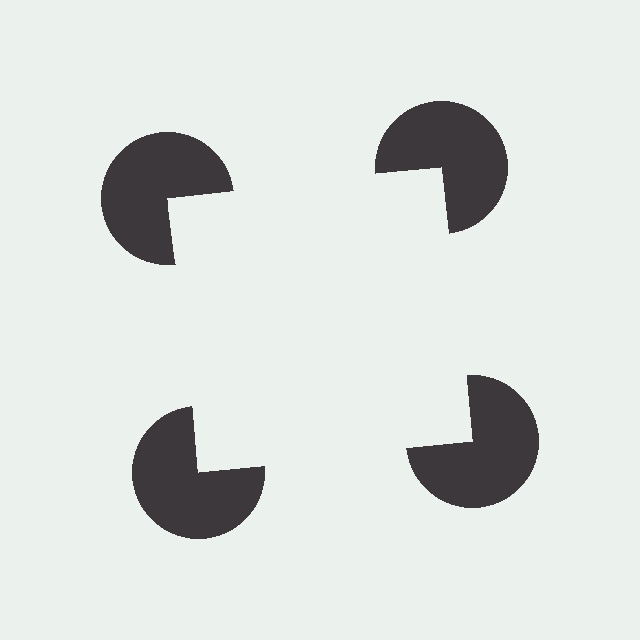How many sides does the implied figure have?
4 sides.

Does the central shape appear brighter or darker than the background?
It typically appears slightly brighter than the background, even though no actual brightness change is drawn.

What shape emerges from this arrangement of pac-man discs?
An illusory square — its edges are inferred from the aligned wedge cuts in the pac-man discs, not physically drawn.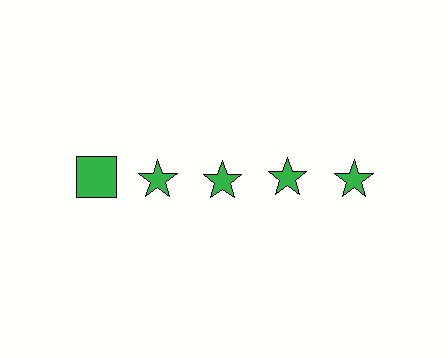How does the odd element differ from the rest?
It has a different shape: square instead of star.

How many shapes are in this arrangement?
There are 5 shapes arranged in a grid pattern.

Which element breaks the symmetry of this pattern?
The green square in the top row, leftmost column breaks the symmetry. All other shapes are green stars.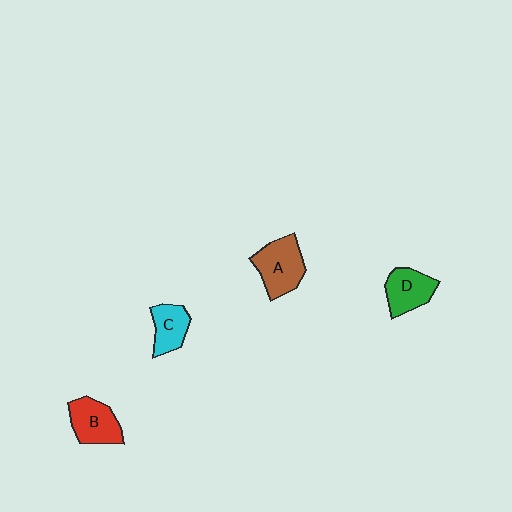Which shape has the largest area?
Shape A (brown).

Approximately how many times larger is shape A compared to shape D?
Approximately 1.3 times.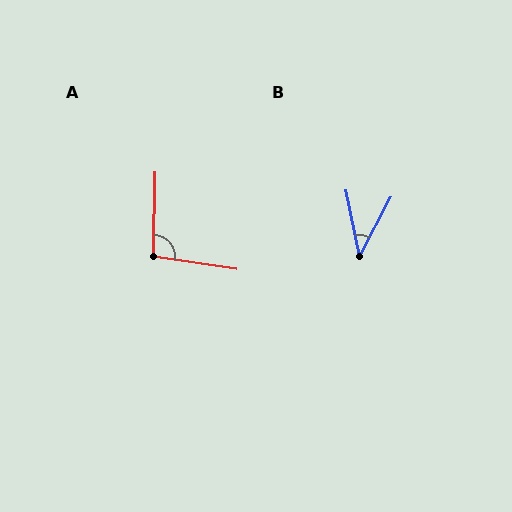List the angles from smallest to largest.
B (39°), A (98°).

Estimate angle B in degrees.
Approximately 39 degrees.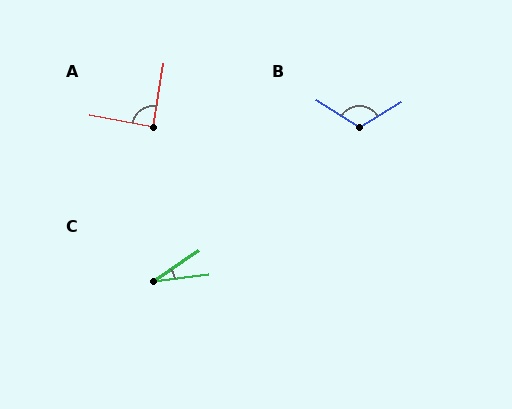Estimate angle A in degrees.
Approximately 89 degrees.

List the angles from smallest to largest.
C (27°), A (89°), B (116°).